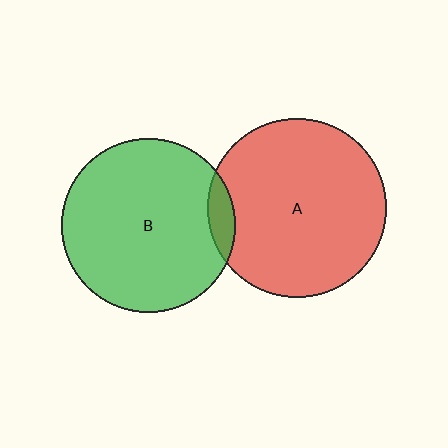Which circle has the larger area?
Circle A (red).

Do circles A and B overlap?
Yes.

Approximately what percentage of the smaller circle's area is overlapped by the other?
Approximately 5%.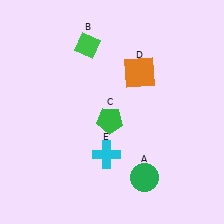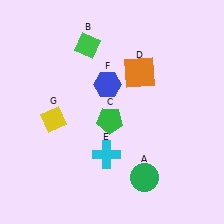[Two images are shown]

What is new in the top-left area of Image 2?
A blue hexagon (F) was added in the top-left area of Image 2.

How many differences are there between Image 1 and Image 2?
There are 2 differences between the two images.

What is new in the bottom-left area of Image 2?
A yellow diamond (G) was added in the bottom-left area of Image 2.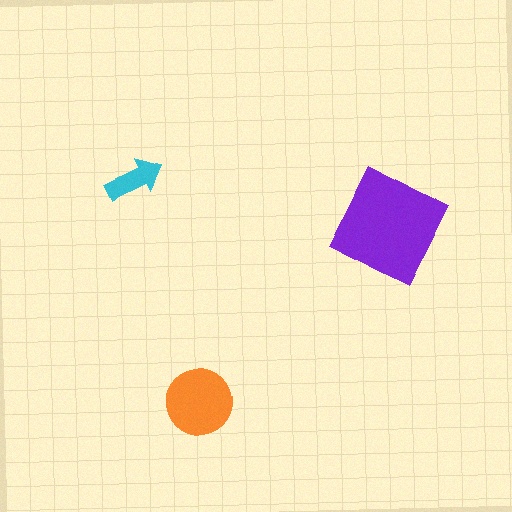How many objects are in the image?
There are 3 objects in the image.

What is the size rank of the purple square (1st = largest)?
1st.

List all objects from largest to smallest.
The purple square, the orange circle, the cyan arrow.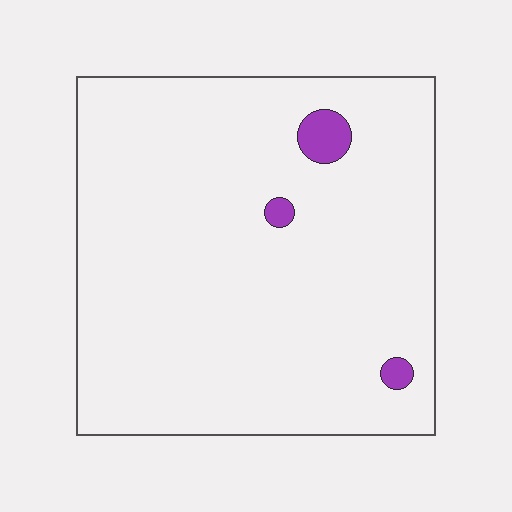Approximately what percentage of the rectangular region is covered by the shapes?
Approximately 5%.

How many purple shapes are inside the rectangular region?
3.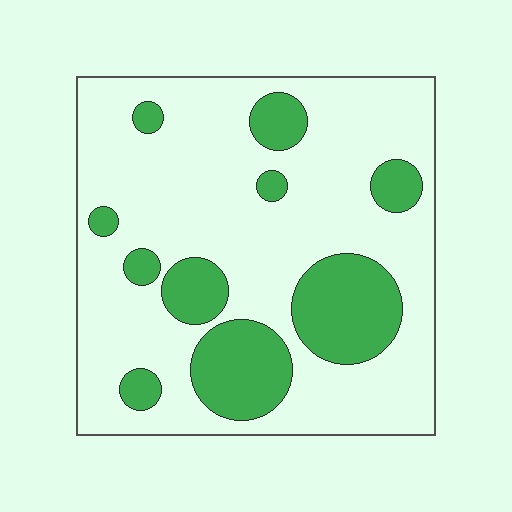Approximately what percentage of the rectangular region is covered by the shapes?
Approximately 25%.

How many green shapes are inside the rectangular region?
10.